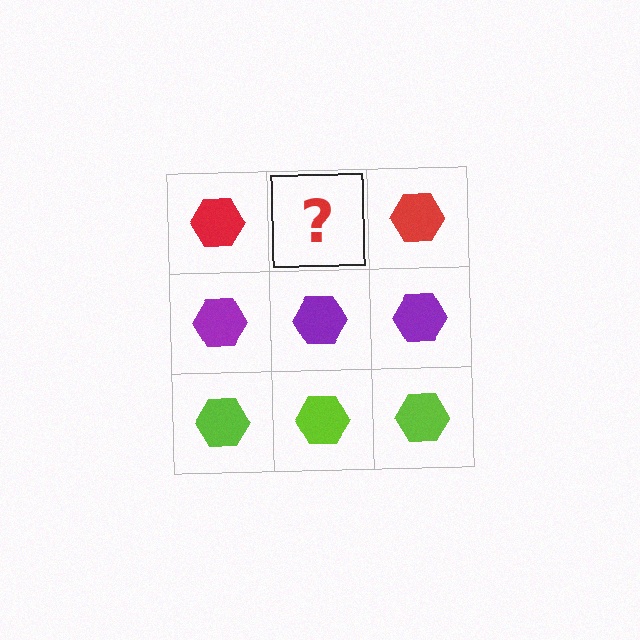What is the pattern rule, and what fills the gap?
The rule is that each row has a consistent color. The gap should be filled with a red hexagon.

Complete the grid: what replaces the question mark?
The question mark should be replaced with a red hexagon.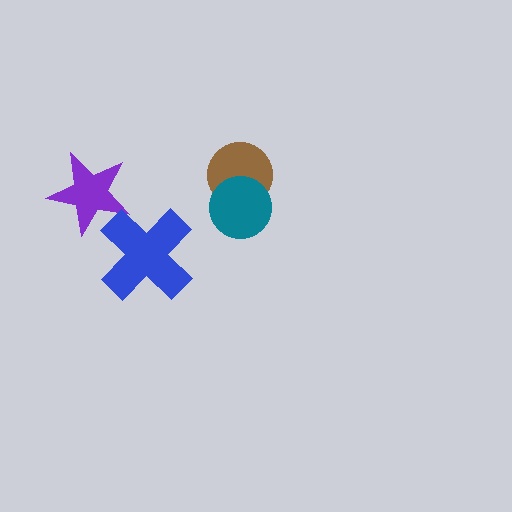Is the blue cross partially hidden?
No, no other shape covers it.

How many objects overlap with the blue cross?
1 object overlaps with the blue cross.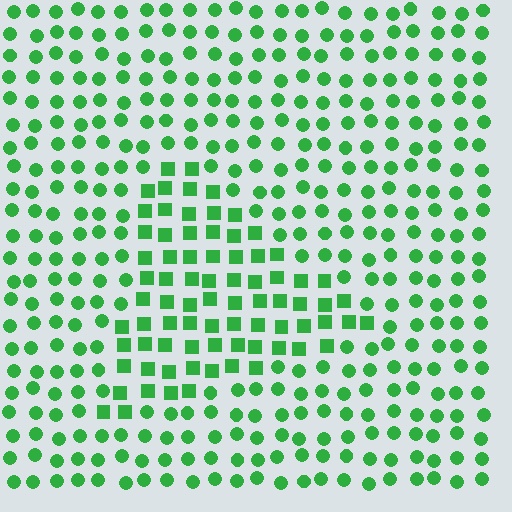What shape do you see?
I see a triangle.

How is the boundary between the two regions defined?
The boundary is defined by a change in element shape: squares inside vs. circles outside. All elements share the same color and spacing.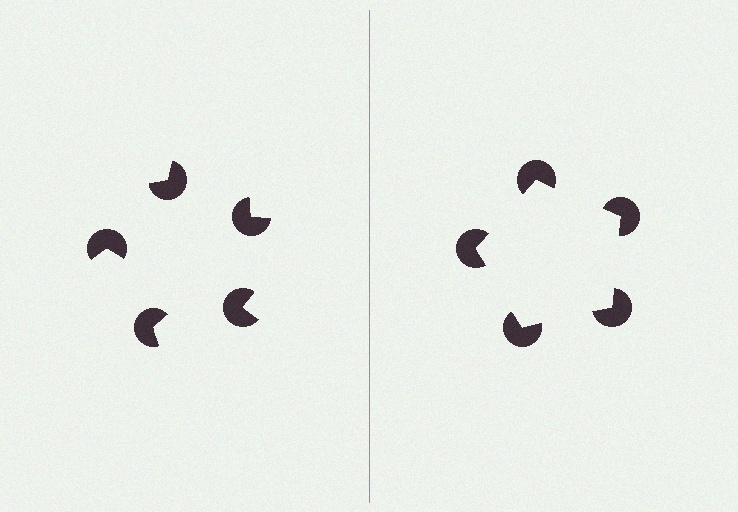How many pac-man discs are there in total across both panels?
10 — 5 on each side.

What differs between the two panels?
The pac-man discs are positioned identically on both sides; only the wedge orientations differ. On the right they align to a pentagon; on the left they are misaligned.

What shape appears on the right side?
An illusory pentagon.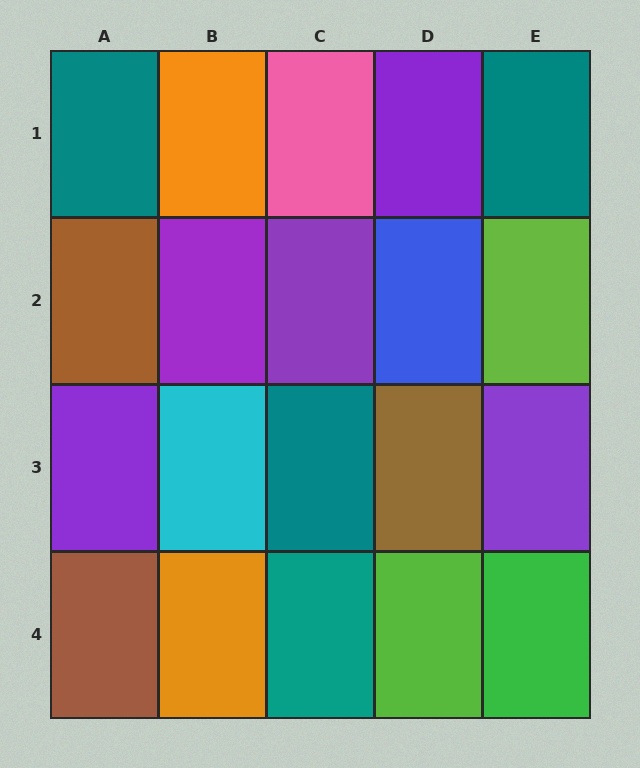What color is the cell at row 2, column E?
Lime.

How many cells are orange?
2 cells are orange.